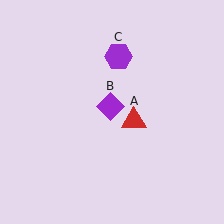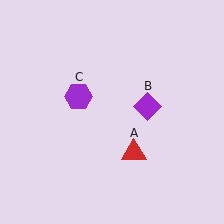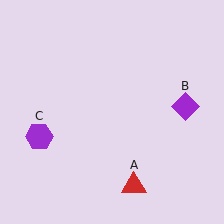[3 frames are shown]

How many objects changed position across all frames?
3 objects changed position: red triangle (object A), purple diamond (object B), purple hexagon (object C).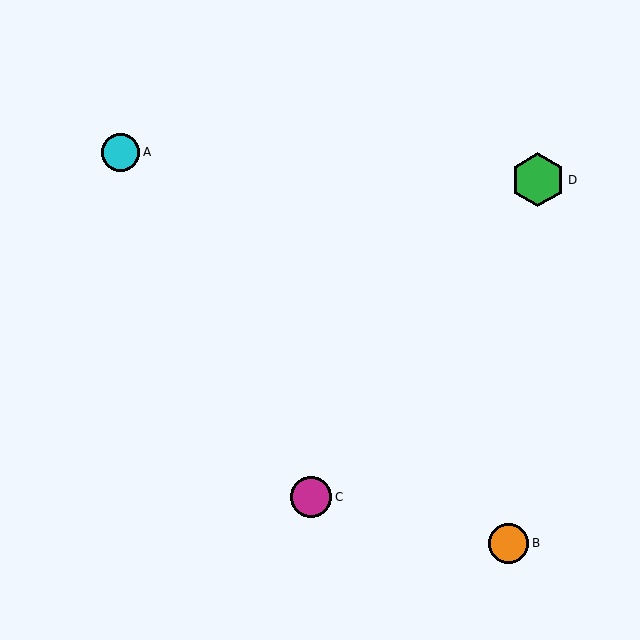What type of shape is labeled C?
Shape C is a magenta circle.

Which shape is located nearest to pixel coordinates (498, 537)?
The orange circle (labeled B) at (509, 543) is nearest to that location.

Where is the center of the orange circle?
The center of the orange circle is at (509, 543).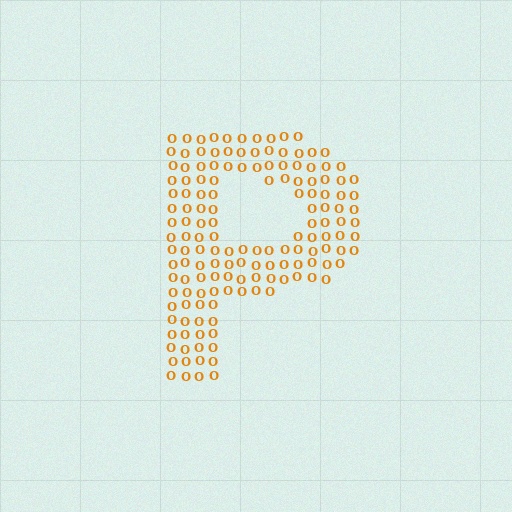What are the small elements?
The small elements are letter O's.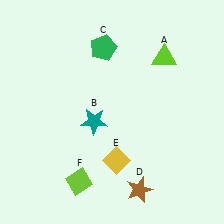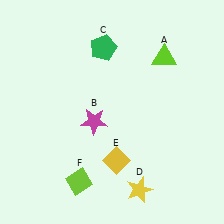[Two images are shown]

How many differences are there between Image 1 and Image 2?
There are 2 differences between the two images.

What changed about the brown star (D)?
In Image 1, D is brown. In Image 2, it changed to yellow.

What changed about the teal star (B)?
In Image 1, B is teal. In Image 2, it changed to magenta.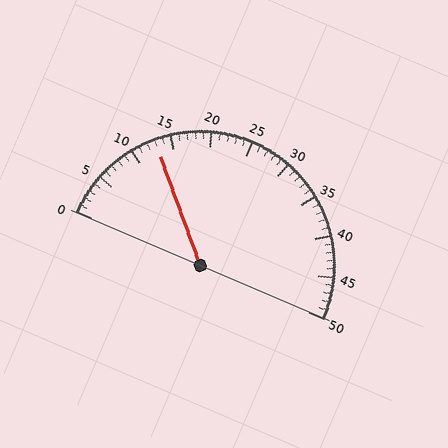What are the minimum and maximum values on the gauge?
The gauge ranges from 0 to 50.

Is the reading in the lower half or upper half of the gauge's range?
The reading is in the lower half of the range (0 to 50).